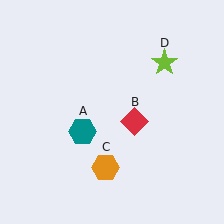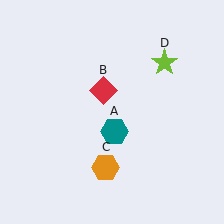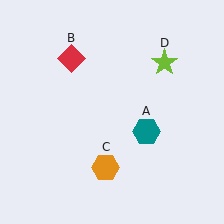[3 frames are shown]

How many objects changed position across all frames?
2 objects changed position: teal hexagon (object A), red diamond (object B).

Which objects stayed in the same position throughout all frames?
Orange hexagon (object C) and lime star (object D) remained stationary.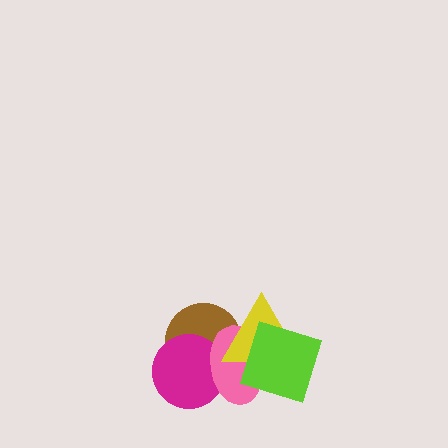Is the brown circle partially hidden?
Yes, it is partially covered by another shape.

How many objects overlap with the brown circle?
3 objects overlap with the brown circle.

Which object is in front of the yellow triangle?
The lime diamond is in front of the yellow triangle.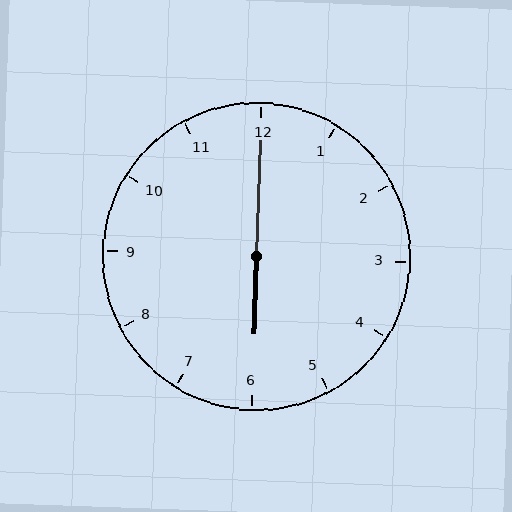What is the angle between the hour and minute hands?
Approximately 180 degrees.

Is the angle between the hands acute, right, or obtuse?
It is obtuse.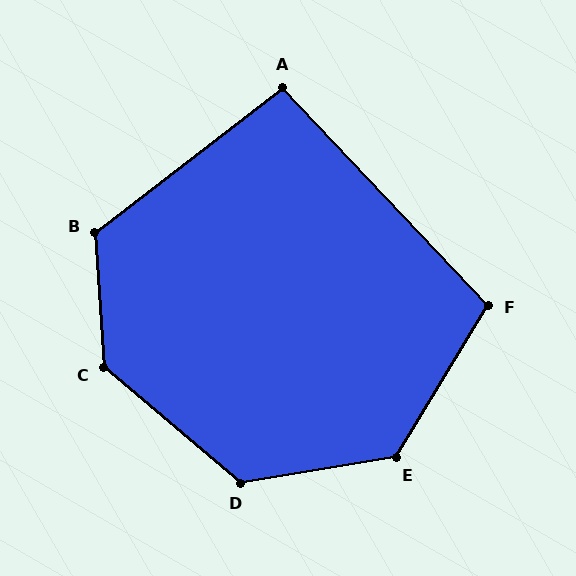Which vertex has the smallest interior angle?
A, at approximately 95 degrees.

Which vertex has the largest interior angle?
C, at approximately 134 degrees.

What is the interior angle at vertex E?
Approximately 131 degrees (obtuse).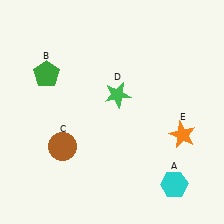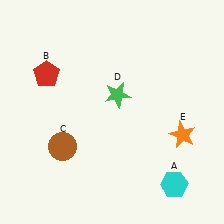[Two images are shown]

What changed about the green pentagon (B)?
In Image 1, B is green. In Image 2, it changed to red.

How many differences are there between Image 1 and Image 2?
There is 1 difference between the two images.